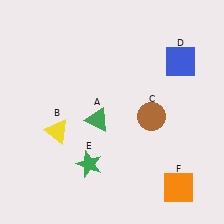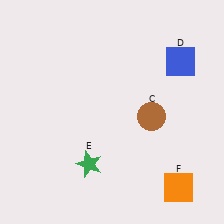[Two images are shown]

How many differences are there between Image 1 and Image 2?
There are 2 differences between the two images.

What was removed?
The green triangle (A), the yellow triangle (B) were removed in Image 2.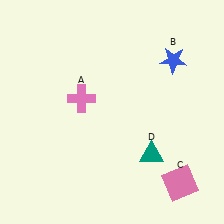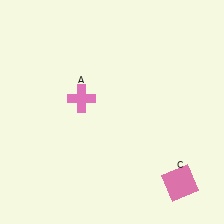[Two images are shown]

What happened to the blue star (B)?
The blue star (B) was removed in Image 2. It was in the top-right area of Image 1.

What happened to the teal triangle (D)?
The teal triangle (D) was removed in Image 2. It was in the bottom-right area of Image 1.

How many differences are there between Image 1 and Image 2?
There are 2 differences between the two images.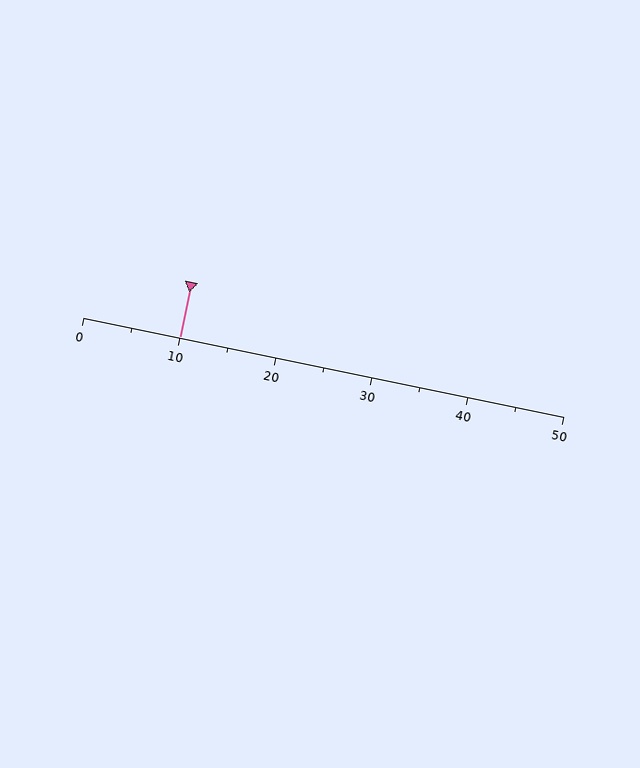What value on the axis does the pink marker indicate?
The marker indicates approximately 10.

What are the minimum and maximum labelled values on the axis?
The axis runs from 0 to 50.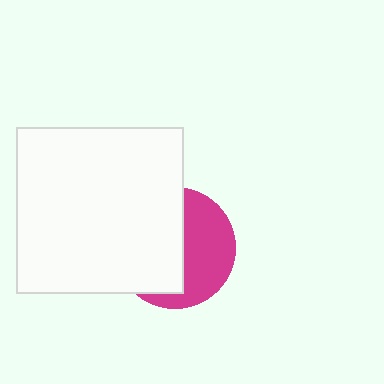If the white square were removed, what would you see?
You would see the complete magenta circle.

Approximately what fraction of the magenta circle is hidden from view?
Roughly 54% of the magenta circle is hidden behind the white square.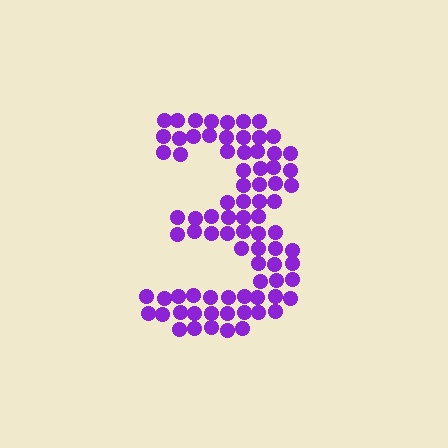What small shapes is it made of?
It is made of small circles.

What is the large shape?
The large shape is the digit 3.